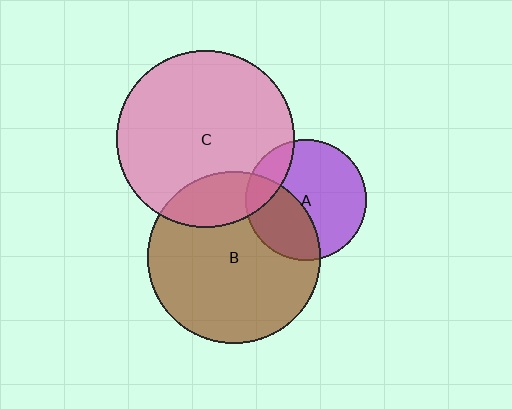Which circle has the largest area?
Circle C (pink).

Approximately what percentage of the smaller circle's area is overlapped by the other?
Approximately 15%.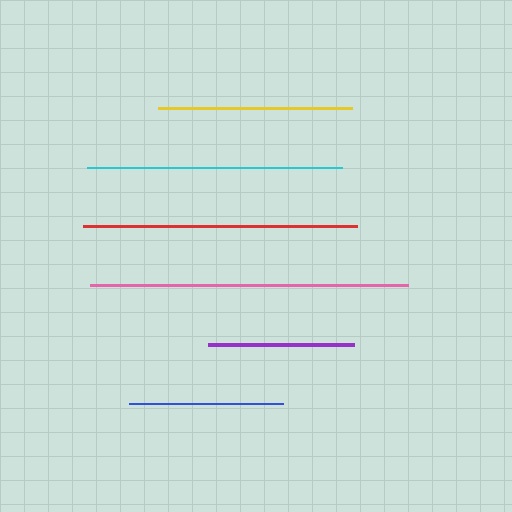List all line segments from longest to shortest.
From longest to shortest: pink, red, cyan, yellow, blue, purple.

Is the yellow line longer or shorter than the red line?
The red line is longer than the yellow line.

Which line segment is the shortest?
The purple line is the shortest at approximately 146 pixels.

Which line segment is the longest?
The pink line is the longest at approximately 318 pixels.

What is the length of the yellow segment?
The yellow segment is approximately 194 pixels long.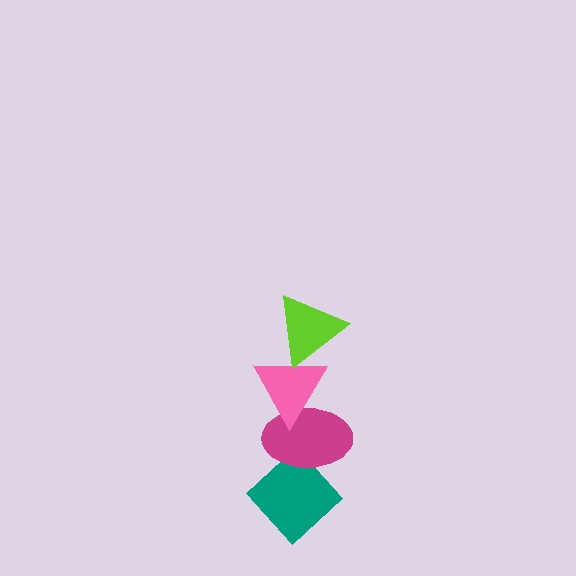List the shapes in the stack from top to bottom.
From top to bottom: the lime triangle, the pink triangle, the magenta ellipse, the teal diamond.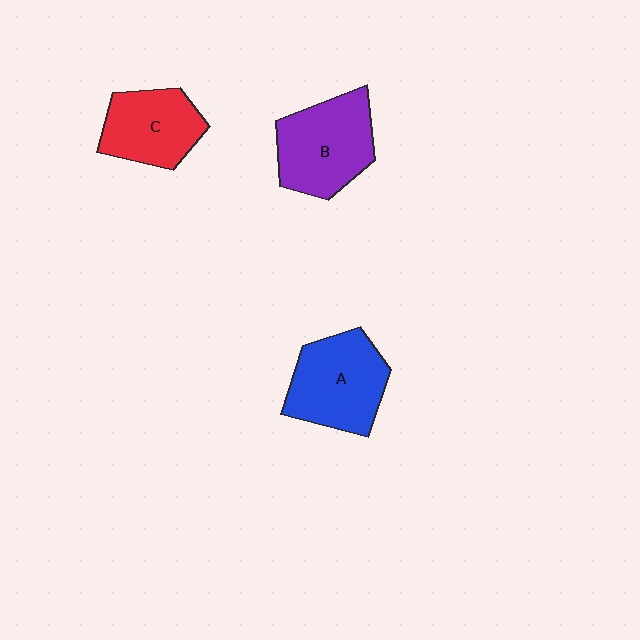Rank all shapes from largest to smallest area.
From largest to smallest: B (purple), A (blue), C (red).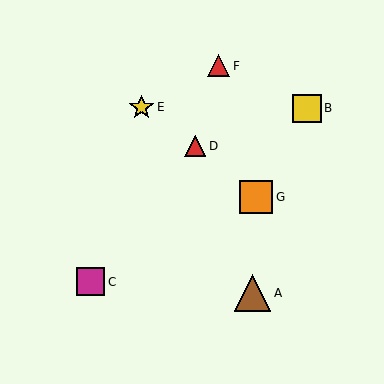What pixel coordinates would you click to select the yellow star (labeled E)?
Click at (141, 107) to select the yellow star E.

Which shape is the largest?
The brown triangle (labeled A) is the largest.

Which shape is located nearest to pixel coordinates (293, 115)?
The yellow square (labeled B) at (307, 108) is nearest to that location.